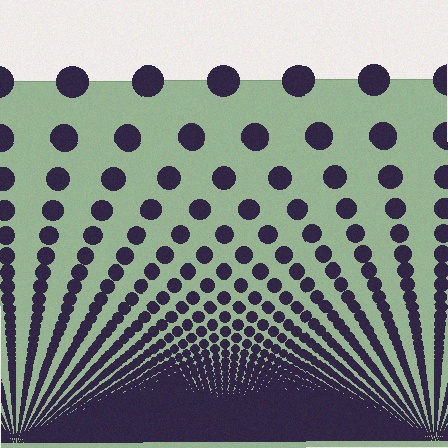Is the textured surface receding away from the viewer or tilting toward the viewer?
The surface appears to tilt toward the viewer. Texture elements get larger and sparser toward the top.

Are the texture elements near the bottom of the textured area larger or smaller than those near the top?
Smaller. The gradient is inverted — elements near the bottom are smaller and denser.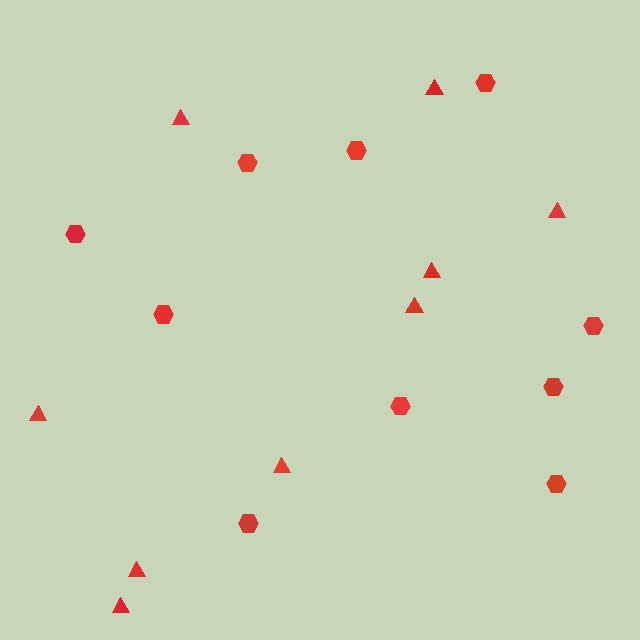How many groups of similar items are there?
There are 2 groups: one group of hexagons (10) and one group of triangles (9).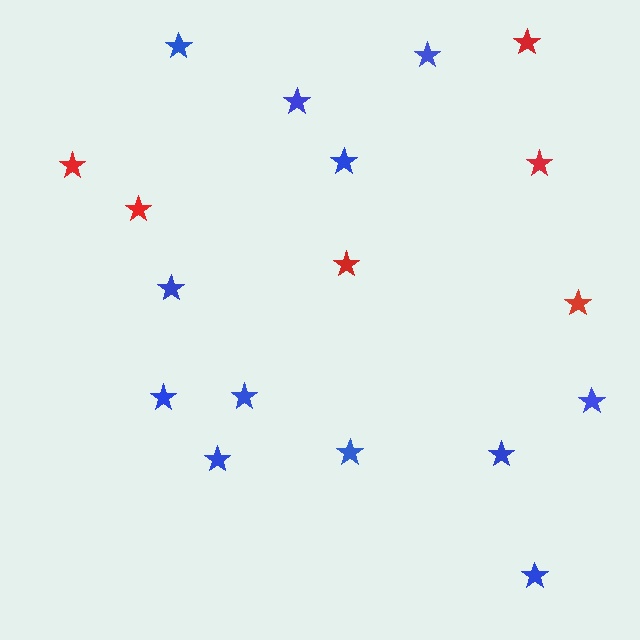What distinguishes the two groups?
There are 2 groups: one group of red stars (6) and one group of blue stars (12).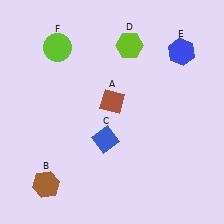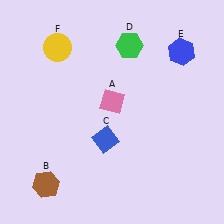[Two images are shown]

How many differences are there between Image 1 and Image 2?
There are 3 differences between the two images.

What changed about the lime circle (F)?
In Image 1, F is lime. In Image 2, it changed to yellow.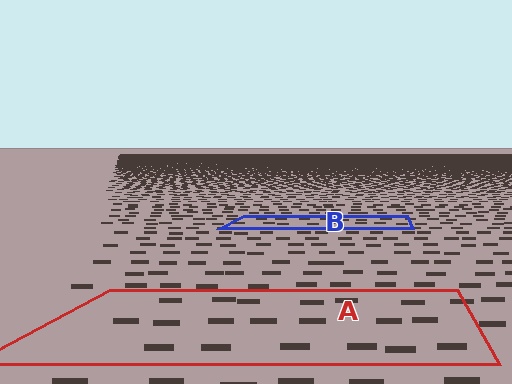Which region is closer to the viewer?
Region A is closer. The texture elements there are larger and more spread out.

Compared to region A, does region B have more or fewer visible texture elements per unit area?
Region B has more texture elements per unit area — they are packed more densely because it is farther away.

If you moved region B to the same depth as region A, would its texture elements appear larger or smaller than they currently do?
They would appear larger. At a closer depth, the same texture elements are projected at a bigger on-screen size.